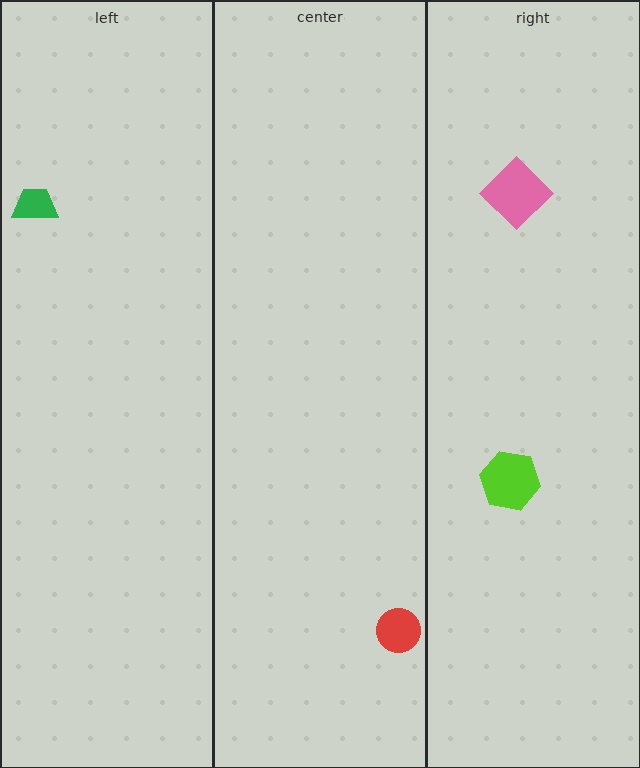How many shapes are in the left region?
1.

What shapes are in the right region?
The lime hexagon, the pink diamond.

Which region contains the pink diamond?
The right region.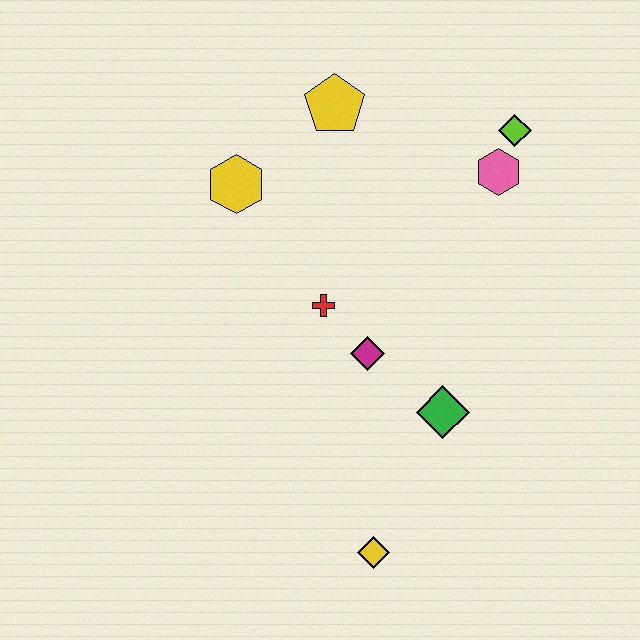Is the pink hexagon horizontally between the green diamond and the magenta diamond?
No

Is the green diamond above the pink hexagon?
No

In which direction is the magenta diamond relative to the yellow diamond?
The magenta diamond is above the yellow diamond.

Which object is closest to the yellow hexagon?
The yellow pentagon is closest to the yellow hexagon.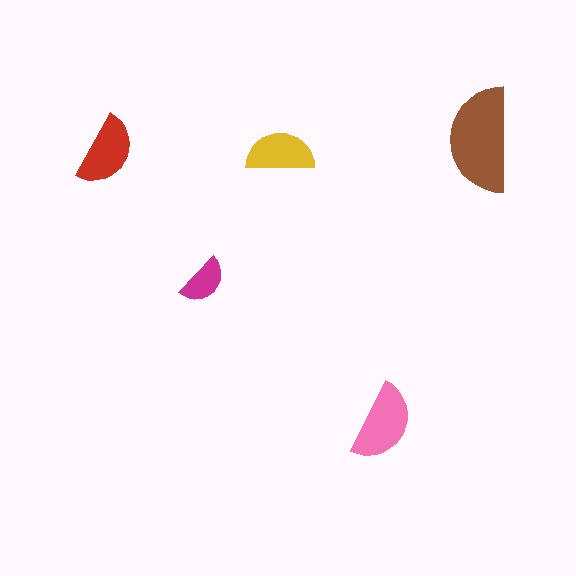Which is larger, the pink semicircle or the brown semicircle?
The brown one.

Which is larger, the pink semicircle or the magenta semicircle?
The pink one.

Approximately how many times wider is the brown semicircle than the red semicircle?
About 1.5 times wider.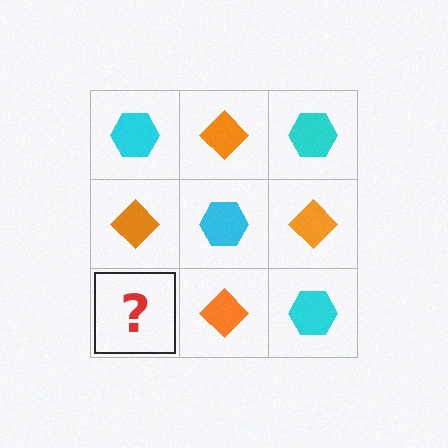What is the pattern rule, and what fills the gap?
The rule is that it alternates cyan hexagon and orange diamond in a checkerboard pattern. The gap should be filled with a cyan hexagon.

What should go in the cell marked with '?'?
The missing cell should contain a cyan hexagon.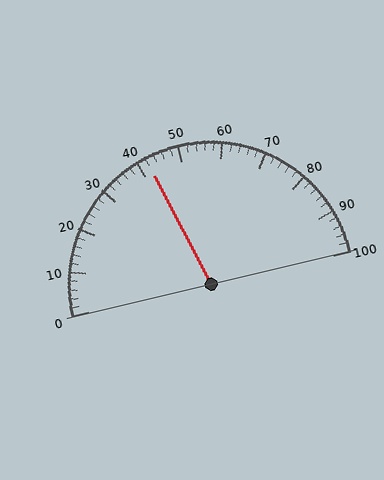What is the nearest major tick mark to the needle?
The nearest major tick mark is 40.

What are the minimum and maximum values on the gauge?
The gauge ranges from 0 to 100.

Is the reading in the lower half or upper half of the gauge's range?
The reading is in the lower half of the range (0 to 100).